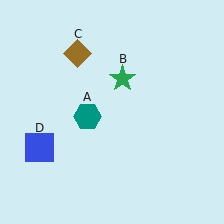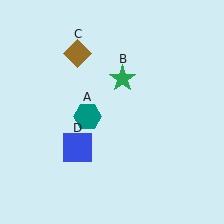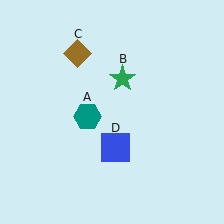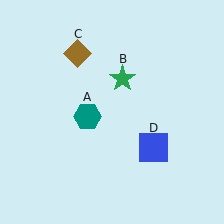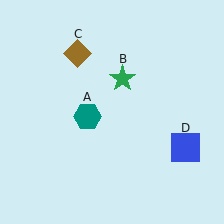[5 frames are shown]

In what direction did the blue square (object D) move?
The blue square (object D) moved right.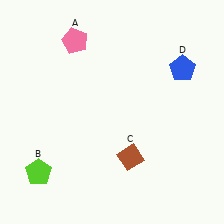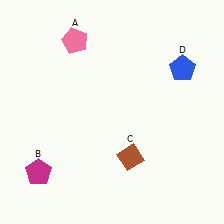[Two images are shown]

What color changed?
The pentagon (B) changed from lime in Image 1 to magenta in Image 2.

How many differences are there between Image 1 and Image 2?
There is 1 difference between the two images.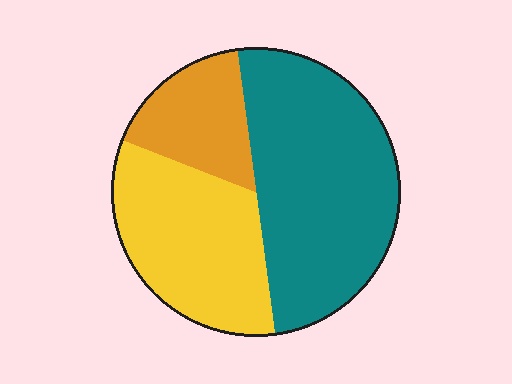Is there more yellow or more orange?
Yellow.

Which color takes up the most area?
Teal, at roughly 50%.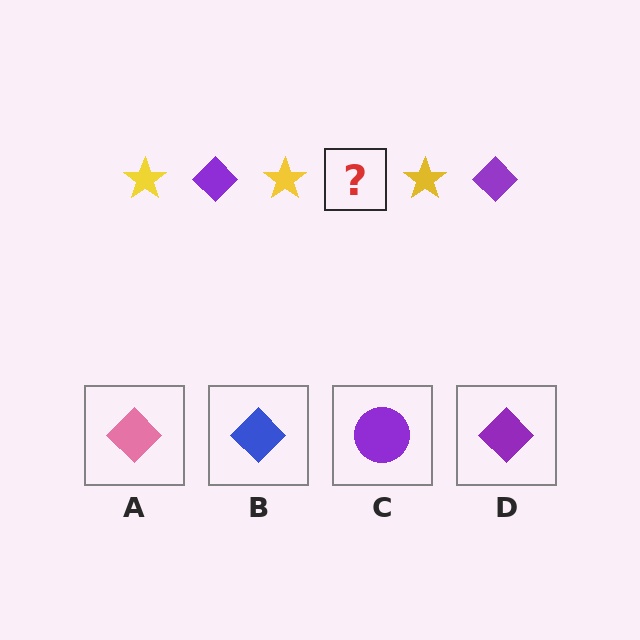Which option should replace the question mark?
Option D.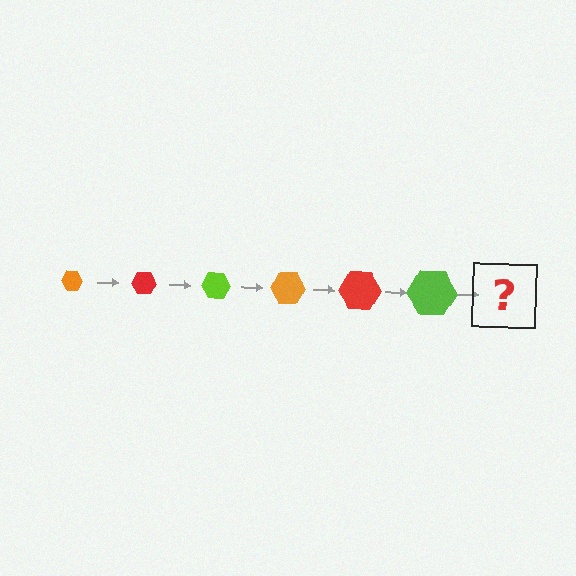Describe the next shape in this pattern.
It should be an orange hexagon, larger than the previous one.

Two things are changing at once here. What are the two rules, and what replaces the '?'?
The two rules are that the hexagon grows larger each step and the color cycles through orange, red, and lime. The '?' should be an orange hexagon, larger than the previous one.